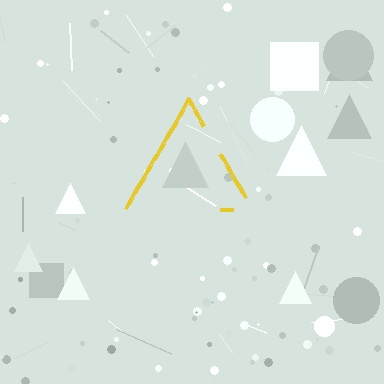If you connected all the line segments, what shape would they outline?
They would outline a triangle.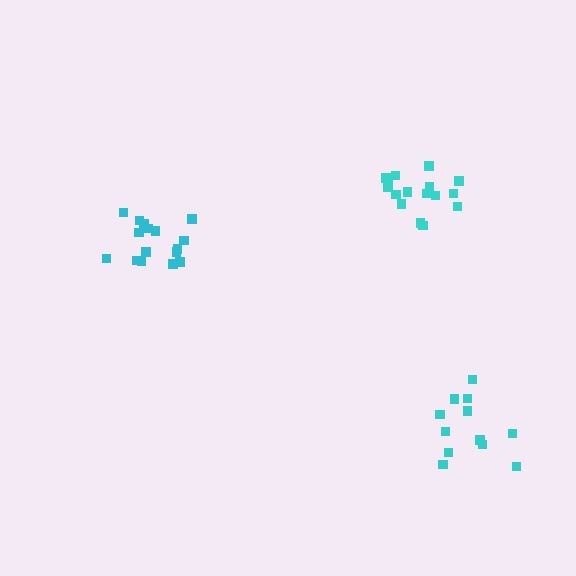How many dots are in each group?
Group 1: 17 dots, Group 2: 17 dots, Group 3: 12 dots (46 total).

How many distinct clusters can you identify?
There are 3 distinct clusters.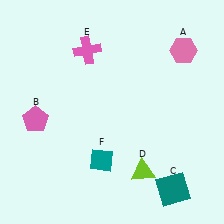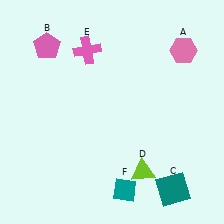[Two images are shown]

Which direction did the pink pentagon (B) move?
The pink pentagon (B) moved up.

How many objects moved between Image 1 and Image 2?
2 objects moved between the two images.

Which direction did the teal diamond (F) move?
The teal diamond (F) moved down.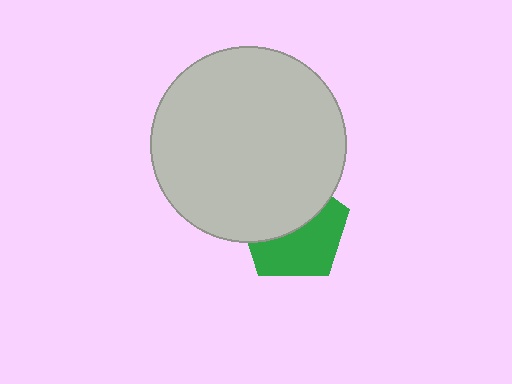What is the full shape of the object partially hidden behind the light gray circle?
The partially hidden object is a green pentagon.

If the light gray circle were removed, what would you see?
You would see the complete green pentagon.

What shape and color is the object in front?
The object in front is a light gray circle.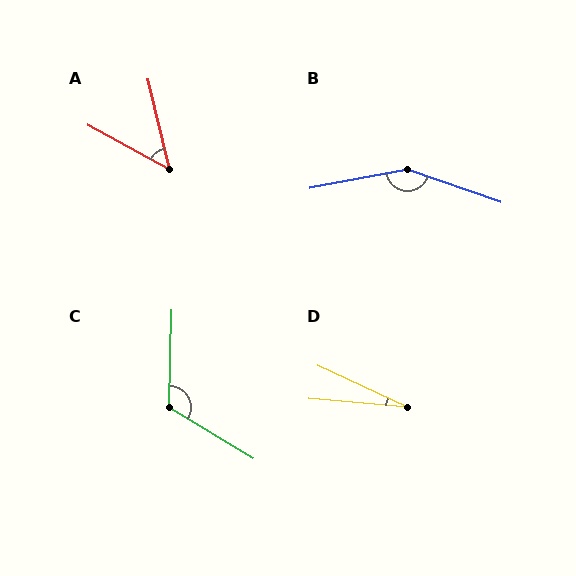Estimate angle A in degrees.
Approximately 48 degrees.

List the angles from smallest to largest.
D (20°), A (48°), C (120°), B (150°).